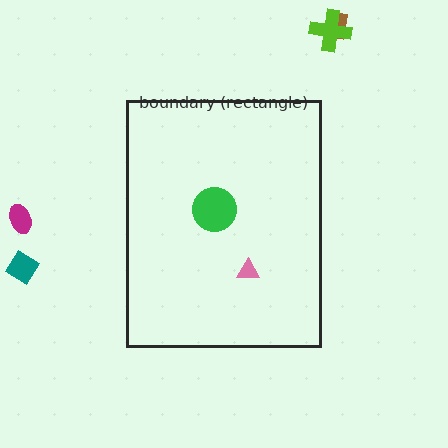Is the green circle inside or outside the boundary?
Inside.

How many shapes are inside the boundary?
2 inside, 4 outside.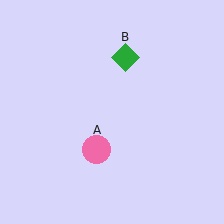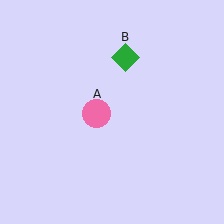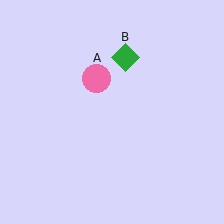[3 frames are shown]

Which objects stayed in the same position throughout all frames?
Green diamond (object B) remained stationary.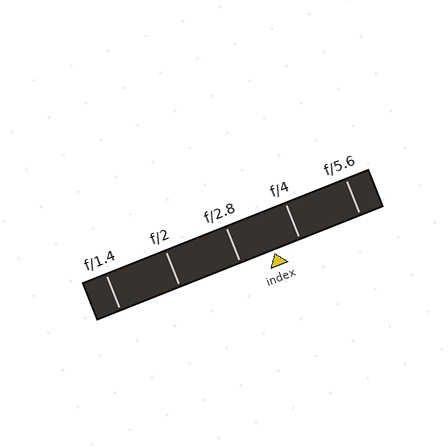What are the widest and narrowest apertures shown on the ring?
The widest aperture shown is f/1.4 and the narrowest is f/5.6.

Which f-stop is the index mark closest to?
The index mark is closest to f/4.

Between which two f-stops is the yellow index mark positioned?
The index mark is between f/2.8 and f/4.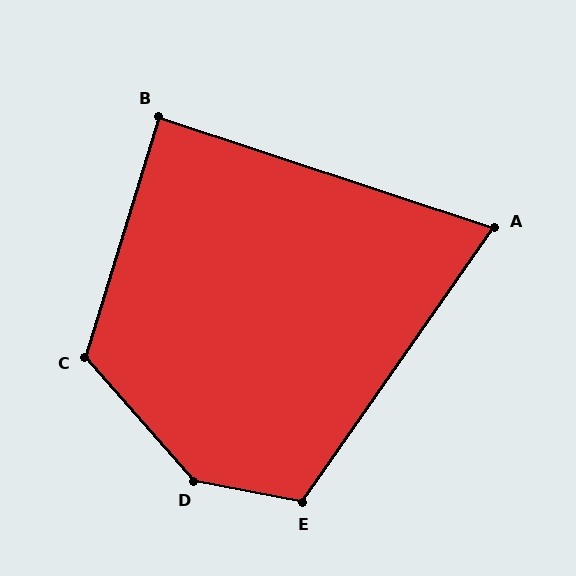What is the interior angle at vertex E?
Approximately 114 degrees (obtuse).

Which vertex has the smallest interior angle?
A, at approximately 73 degrees.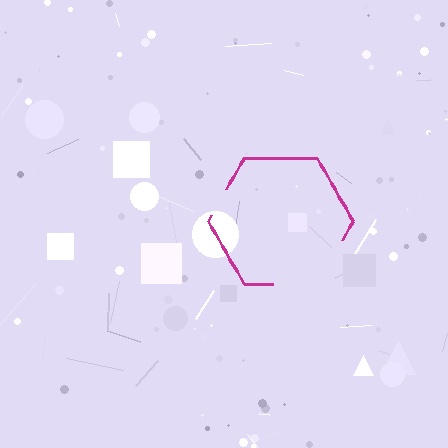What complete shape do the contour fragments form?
The contour fragments form a hexagon.